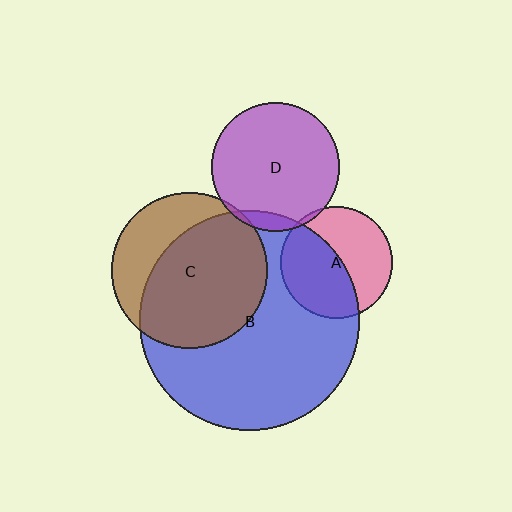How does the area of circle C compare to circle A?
Approximately 2.0 times.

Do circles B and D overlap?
Yes.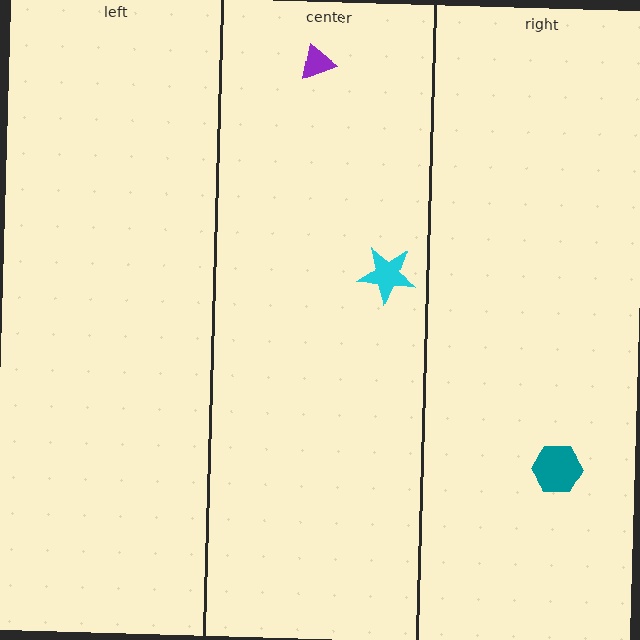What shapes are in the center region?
The purple triangle, the cyan star.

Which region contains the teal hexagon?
The right region.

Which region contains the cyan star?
The center region.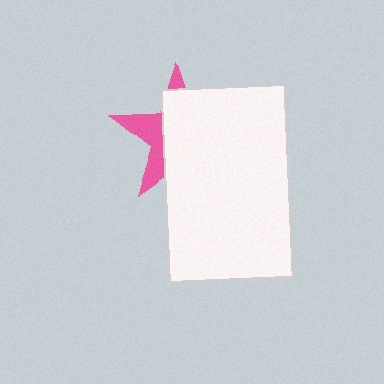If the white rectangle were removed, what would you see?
You would see the complete pink star.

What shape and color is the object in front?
The object in front is a white rectangle.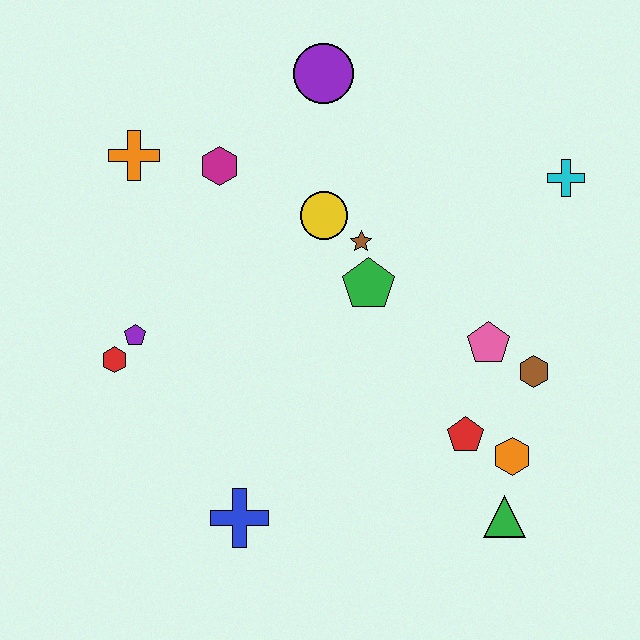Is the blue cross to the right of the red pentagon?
No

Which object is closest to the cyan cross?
The pink pentagon is closest to the cyan cross.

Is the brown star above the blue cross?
Yes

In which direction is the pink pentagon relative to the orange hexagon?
The pink pentagon is above the orange hexagon.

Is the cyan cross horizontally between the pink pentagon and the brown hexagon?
No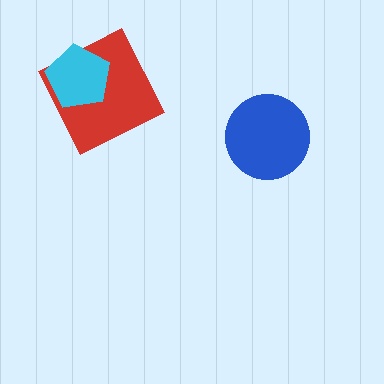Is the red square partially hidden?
Yes, it is partially covered by another shape.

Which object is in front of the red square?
The cyan pentagon is in front of the red square.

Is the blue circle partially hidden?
No, no other shape covers it.